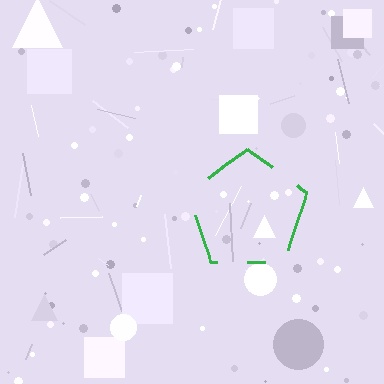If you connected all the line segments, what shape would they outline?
They would outline a pentagon.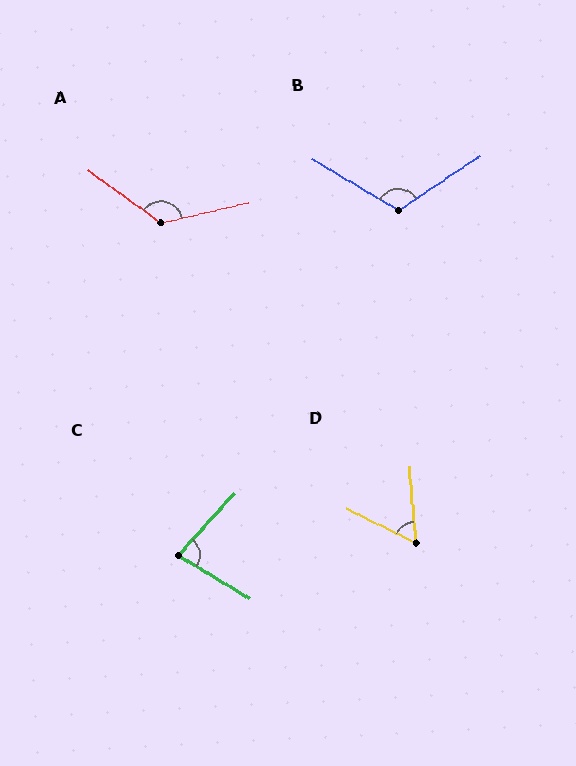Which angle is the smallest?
D, at approximately 59 degrees.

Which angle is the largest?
A, at approximately 131 degrees.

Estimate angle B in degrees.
Approximately 115 degrees.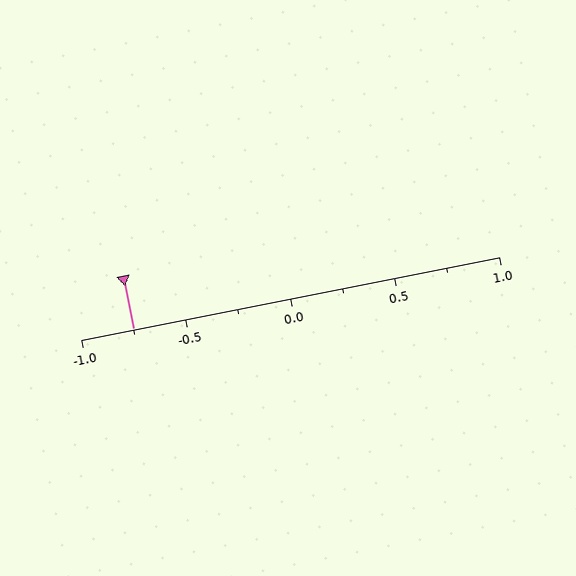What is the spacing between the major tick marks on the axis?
The major ticks are spaced 0.5 apart.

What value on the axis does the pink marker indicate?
The marker indicates approximately -0.75.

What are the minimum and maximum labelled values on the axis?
The axis runs from -1.0 to 1.0.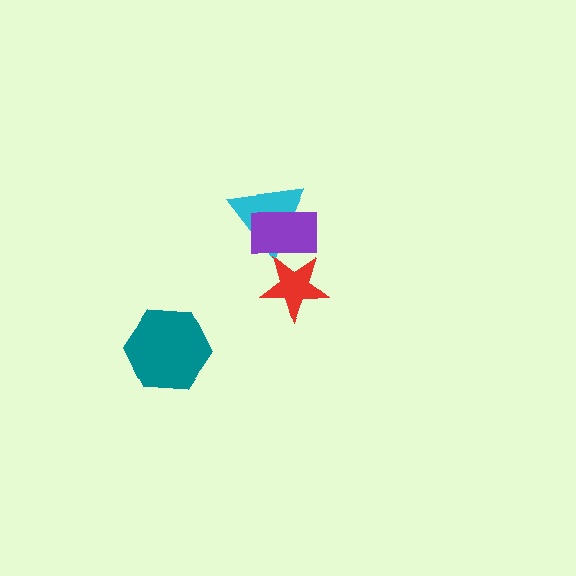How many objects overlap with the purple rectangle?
2 objects overlap with the purple rectangle.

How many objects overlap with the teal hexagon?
0 objects overlap with the teal hexagon.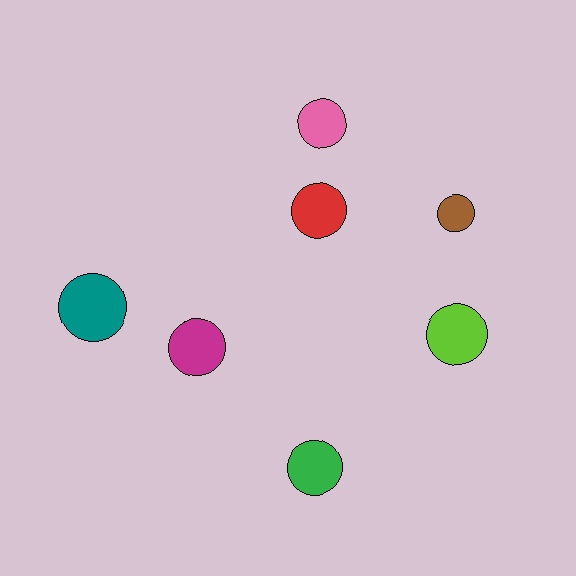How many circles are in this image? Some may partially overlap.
There are 7 circles.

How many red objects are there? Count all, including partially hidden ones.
There is 1 red object.